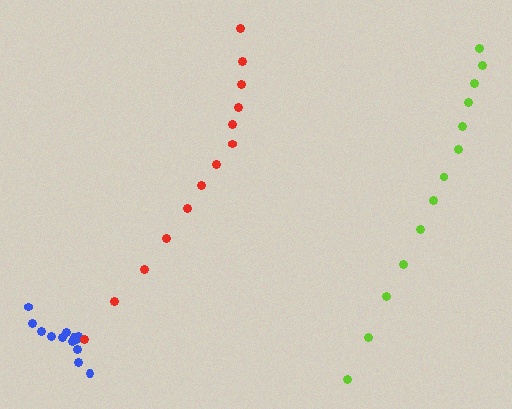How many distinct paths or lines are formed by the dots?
There are 3 distinct paths.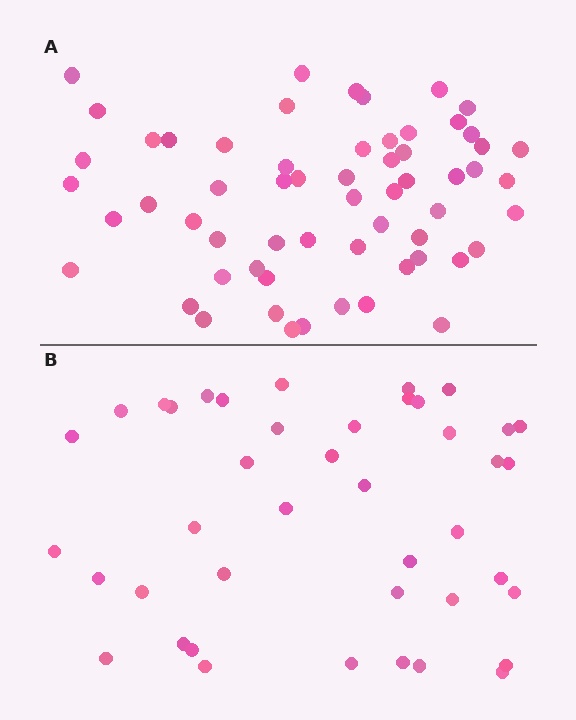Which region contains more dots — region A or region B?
Region A (the top region) has more dots.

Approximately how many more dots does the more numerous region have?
Region A has approximately 20 more dots than region B.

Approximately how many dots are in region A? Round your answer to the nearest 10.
About 60 dots.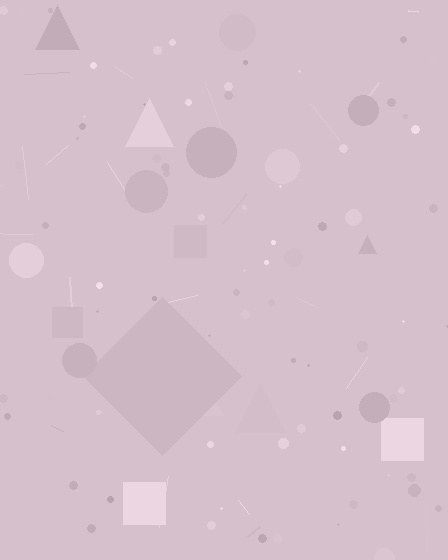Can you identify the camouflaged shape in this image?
The camouflaged shape is a diamond.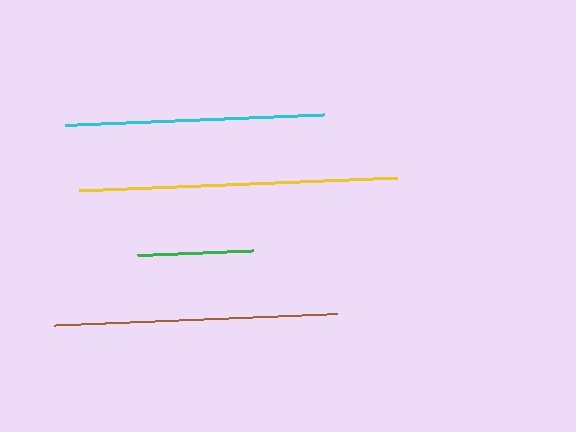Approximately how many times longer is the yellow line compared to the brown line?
The yellow line is approximately 1.1 times the length of the brown line.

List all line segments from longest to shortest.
From longest to shortest: yellow, brown, cyan, green.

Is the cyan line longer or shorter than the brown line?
The brown line is longer than the cyan line.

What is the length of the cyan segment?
The cyan segment is approximately 259 pixels long.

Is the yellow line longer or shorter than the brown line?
The yellow line is longer than the brown line.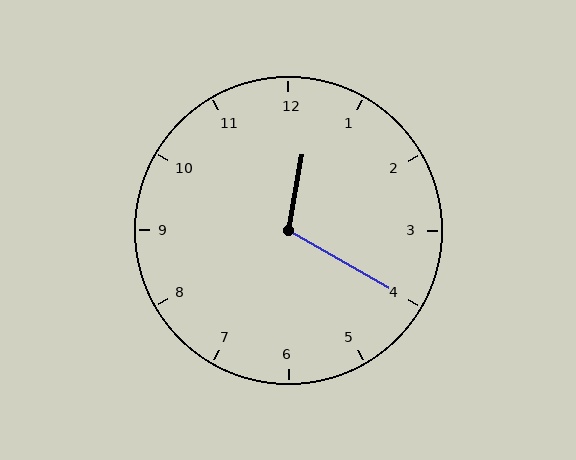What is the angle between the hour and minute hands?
Approximately 110 degrees.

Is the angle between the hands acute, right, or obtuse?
It is obtuse.